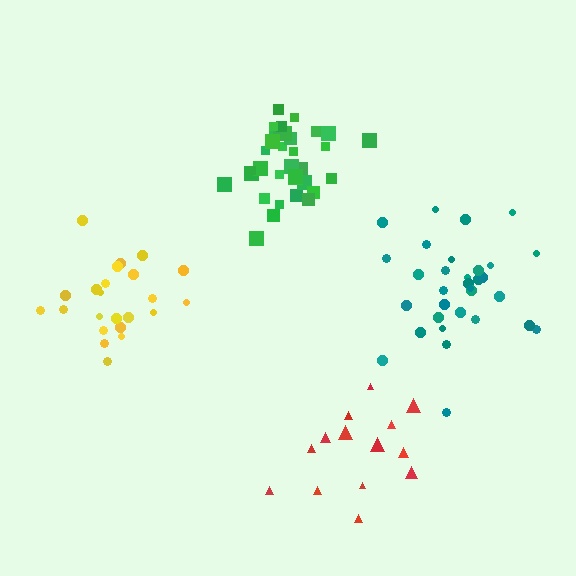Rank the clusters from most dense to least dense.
green, teal, yellow, red.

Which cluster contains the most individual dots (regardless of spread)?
Green (35).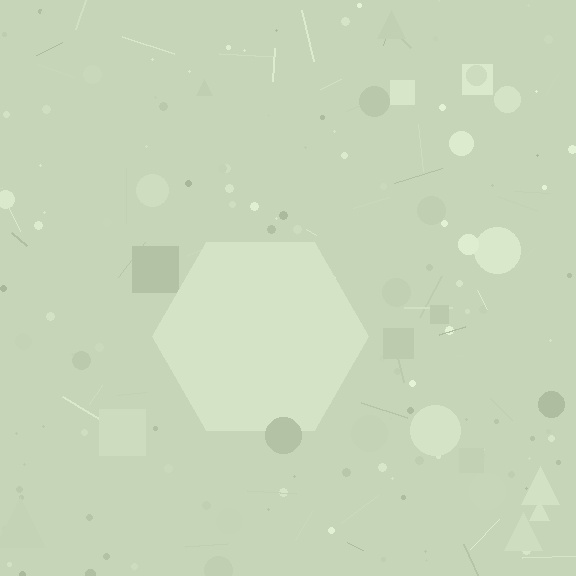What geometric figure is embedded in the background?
A hexagon is embedded in the background.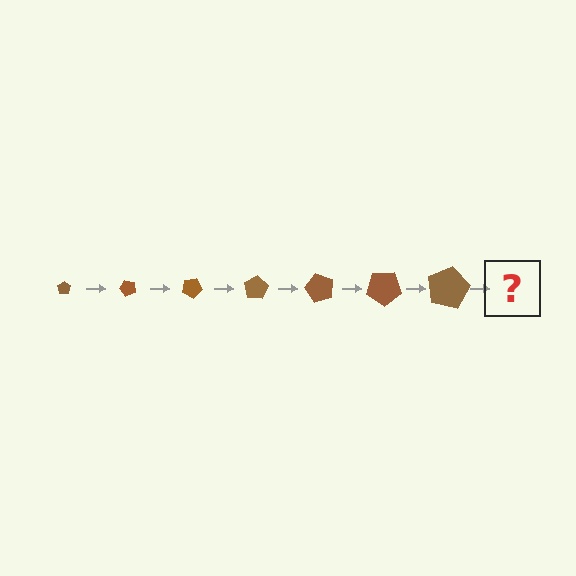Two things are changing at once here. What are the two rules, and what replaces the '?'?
The two rules are that the pentagon grows larger each step and it rotates 50 degrees each step. The '?' should be a pentagon, larger than the previous one and rotated 350 degrees from the start.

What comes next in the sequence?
The next element should be a pentagon, larger than the previous one and rotated 350 degrees from the start.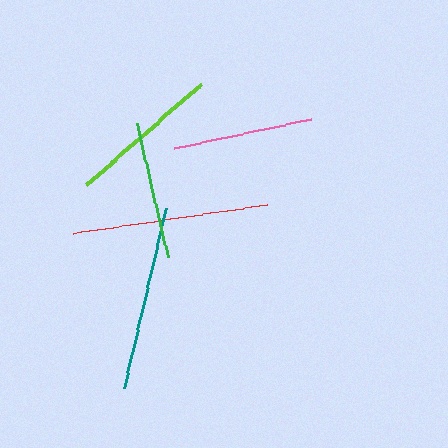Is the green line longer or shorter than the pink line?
The pink line is longer than the green line.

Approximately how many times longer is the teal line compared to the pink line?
The teal line is approximately 1.3 times the length of the pink line.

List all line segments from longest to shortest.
From longest to shortest: red, teal, lime, pink, green.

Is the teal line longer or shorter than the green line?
The teal line is longer than the green line.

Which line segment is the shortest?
The green line is the shortest at approximately 138 pixels.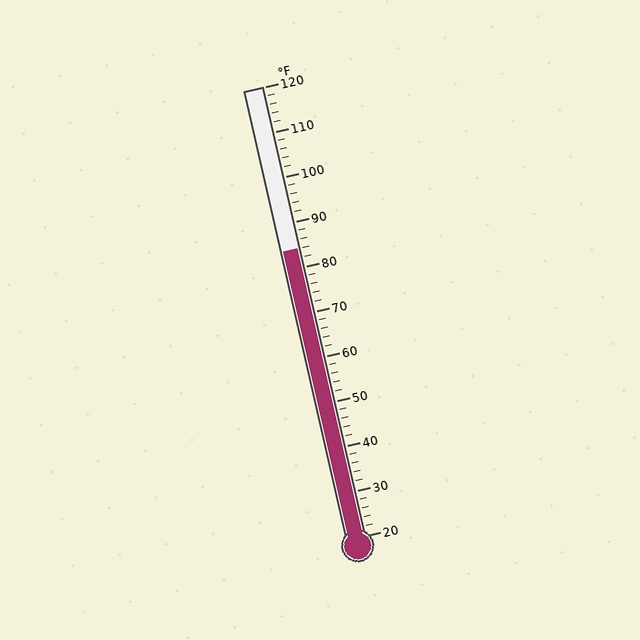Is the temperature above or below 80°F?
The temperature is above 80°F.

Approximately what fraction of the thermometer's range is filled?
The thermometer is filled to approximately 65% of its range.